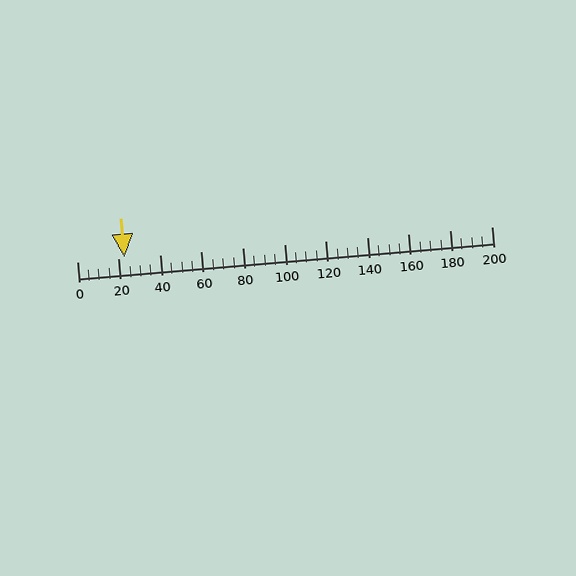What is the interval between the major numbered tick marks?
The major tick marks are spaced 20 units apart.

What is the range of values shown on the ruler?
The ruler shows values from 0 to 200.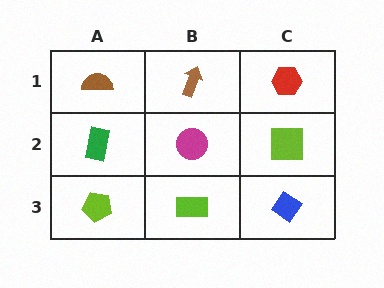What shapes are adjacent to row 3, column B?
A magenta circle (row 2, column B), a lime pentagon (row 3, column A), a blue diamond (row 3, column C).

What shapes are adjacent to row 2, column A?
A brown semicircle (row 1, column A), a lime pentagon (row 3, column A), a magenta circle (row 2, column B).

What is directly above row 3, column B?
A magenta circle.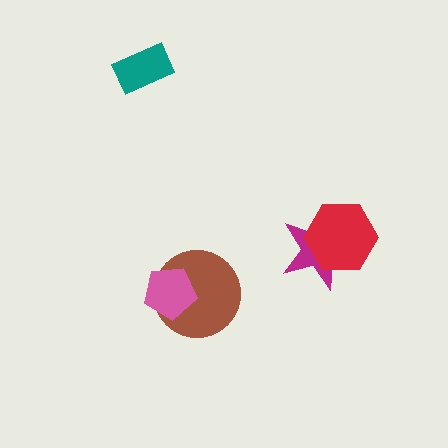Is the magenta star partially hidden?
Yes, it is partially covered by another shape.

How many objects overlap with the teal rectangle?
0 objects overlap with the teal rectangle.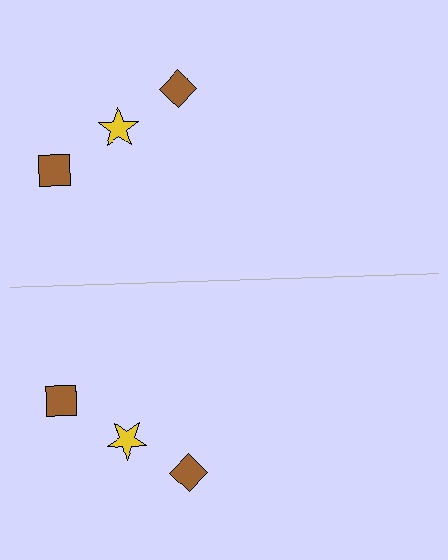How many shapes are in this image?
There are 6 shapes in this image.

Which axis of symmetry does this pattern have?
The pattern has a horizontal axis of symmetry running through the center of the image.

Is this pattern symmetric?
Yes, this pattern has bilateral (reflection) symmetry.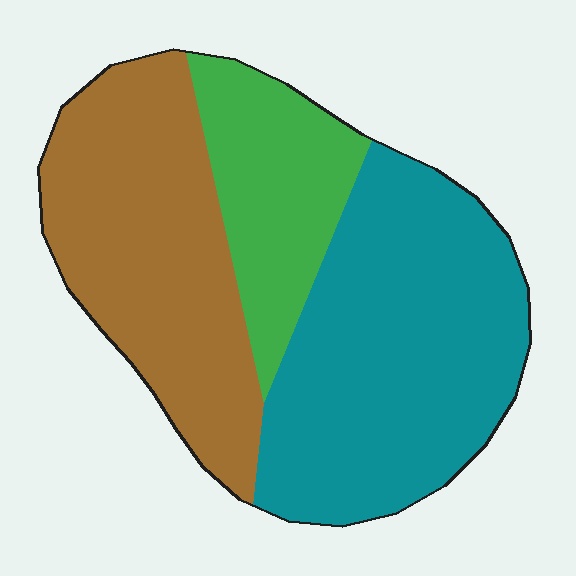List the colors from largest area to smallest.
From largest to smallest: teal, brown, green.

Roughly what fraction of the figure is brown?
Brown takes up between a quarter and a half of the figure.